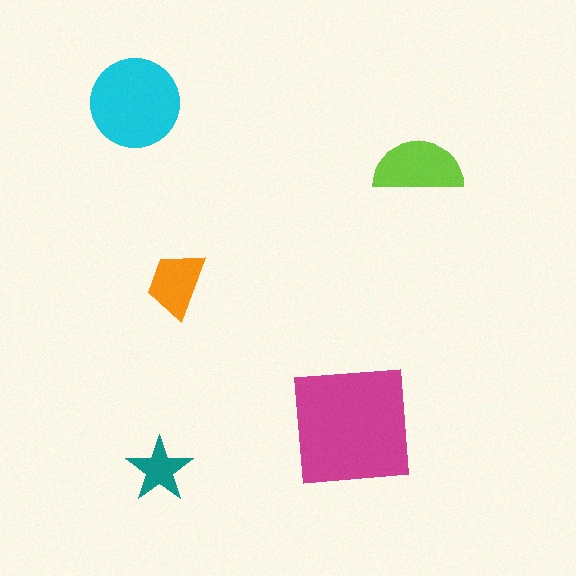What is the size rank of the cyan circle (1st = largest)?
2nd.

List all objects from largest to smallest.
The magenta square, the cyan circle, the lime semicircle, the orange trapezoid, the teal star.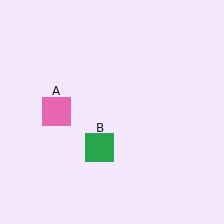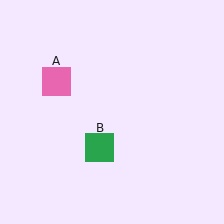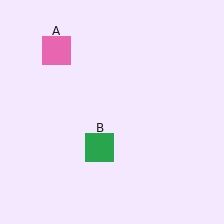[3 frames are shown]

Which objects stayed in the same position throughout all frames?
Green square (object B) remained stationary.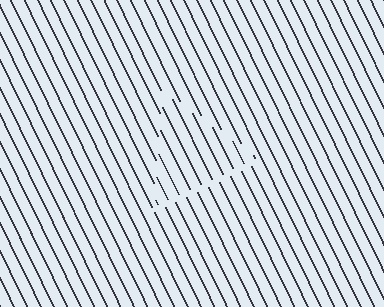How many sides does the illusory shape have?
3 sides — the line-ends trace a triangle.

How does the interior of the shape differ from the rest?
The interior of the shape contains the same grating, shifted by half a period — the contour is defined by the phase discontinuity where line-ends from the inner and outer gratings abut.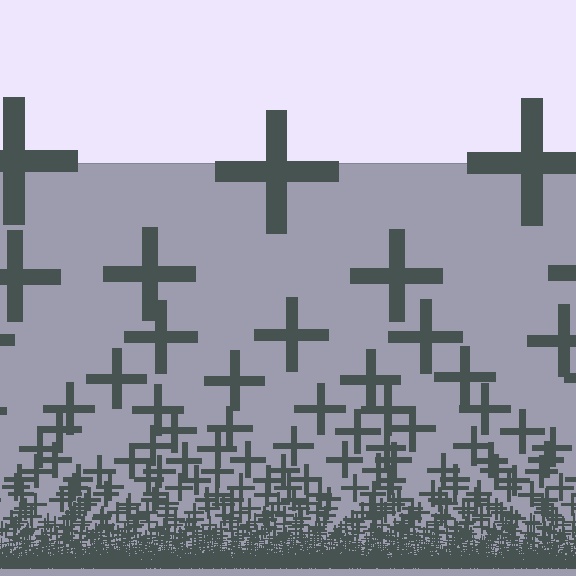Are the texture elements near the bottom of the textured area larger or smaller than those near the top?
Smaller. The gradient is inverted — elements near the bottom are smaller and denser.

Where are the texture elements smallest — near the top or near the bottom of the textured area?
Near the bottom.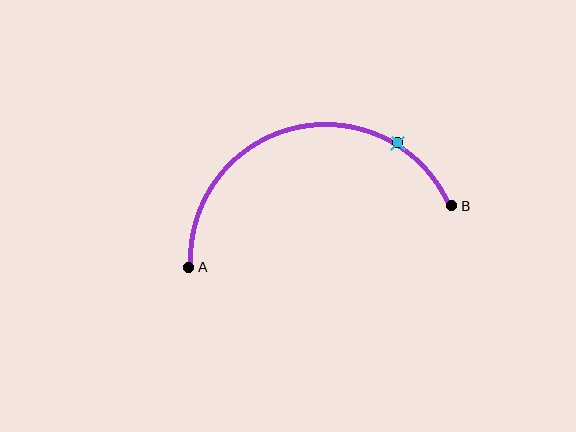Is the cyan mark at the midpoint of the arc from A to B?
No. The cyan mark lies on the arc but is closer to endpoint B. The arc midpoint would be at the point on the curve equidistant along the arc from both A and B.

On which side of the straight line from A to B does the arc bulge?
The arc bulges above the straight line connecting A and B.